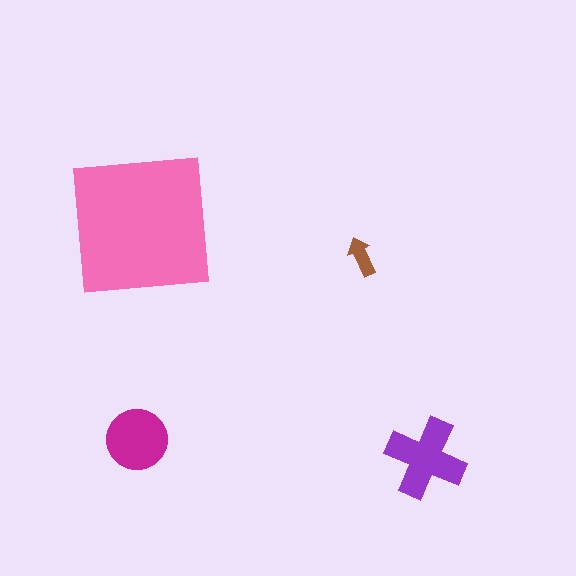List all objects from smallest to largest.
The brown arrow, the magenta circle, the purple cross, the pink square.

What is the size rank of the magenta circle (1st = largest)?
3rd.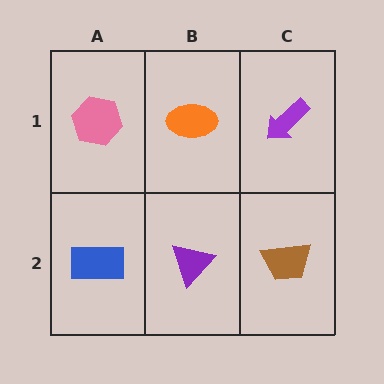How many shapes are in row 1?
3 shapes.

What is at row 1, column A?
A pink hexagon.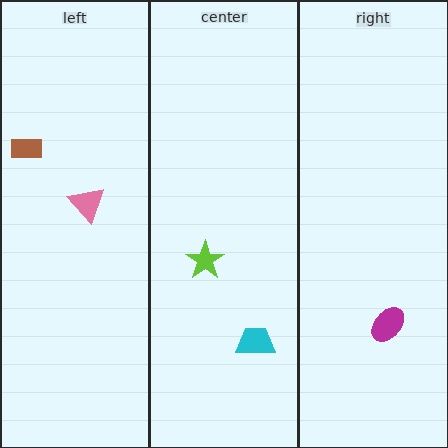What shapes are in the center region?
The lime star, the cyan trapezoid.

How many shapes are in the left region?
2.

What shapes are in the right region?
The magenta ellipse.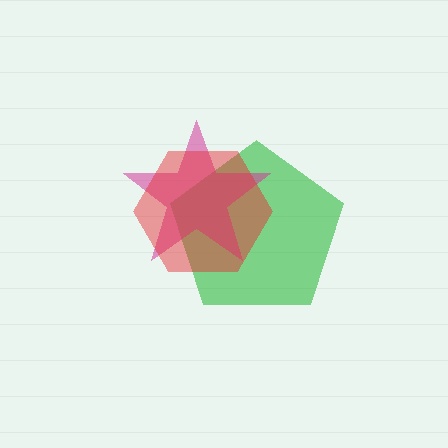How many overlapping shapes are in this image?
There are 3 overlapping shapes in the image.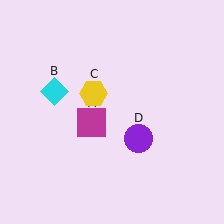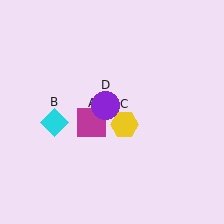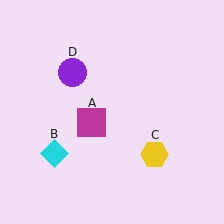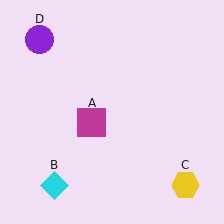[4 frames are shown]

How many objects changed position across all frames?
3 objects changed position: cyan diamond (object B), yellow hexagon (object C), purple circle (object D).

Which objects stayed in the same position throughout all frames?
Magenta square (object A) remained stationary.